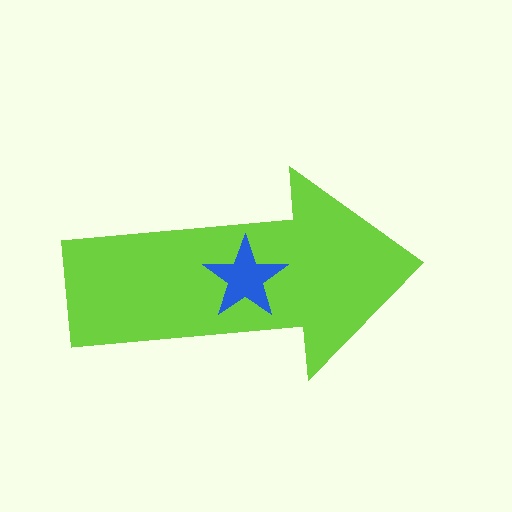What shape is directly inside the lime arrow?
The blue star.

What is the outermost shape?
The lime arrow.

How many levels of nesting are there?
2.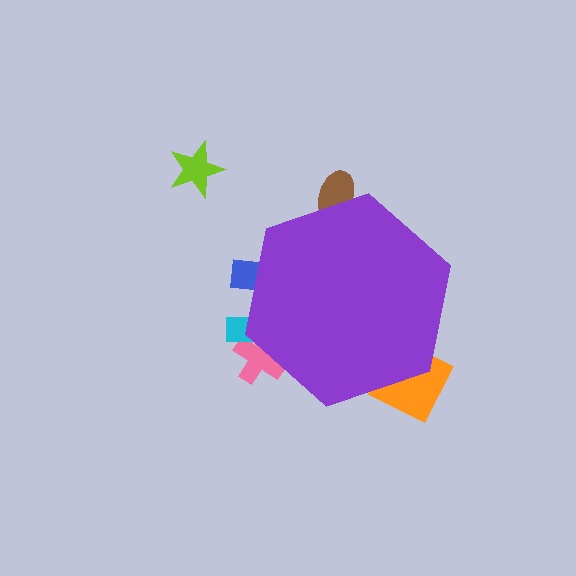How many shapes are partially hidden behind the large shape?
5 shapes are partially hidden.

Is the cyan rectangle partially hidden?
Yes, the cyan rectangle is partially hidden behind the purple hexagon.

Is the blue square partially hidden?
Yes, the blue square is partially hidden behind the purple hexagon.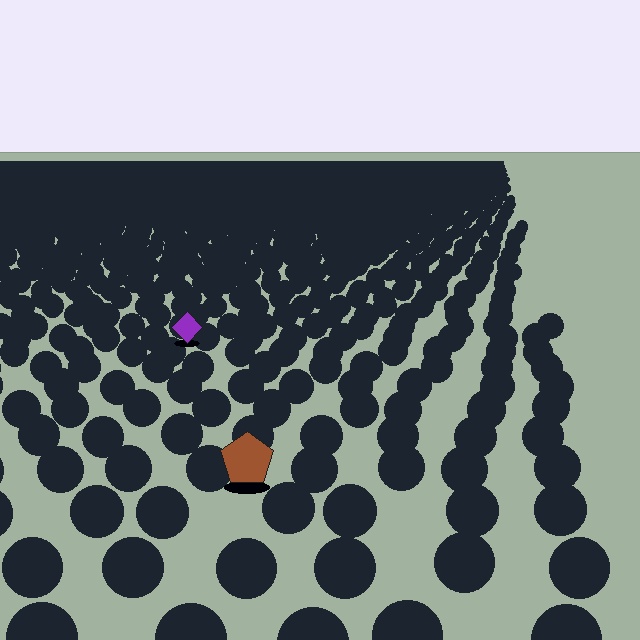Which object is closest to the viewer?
The brown pentagon is closest. The texture marks near it are larger and more spread out.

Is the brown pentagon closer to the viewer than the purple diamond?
Yes. The brown pentagon is closer — you can tell from the texture gradient: the ground texture is coarser near it.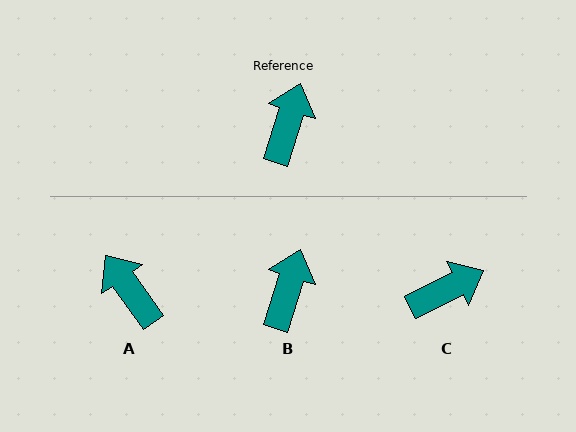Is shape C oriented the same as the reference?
No, it is off by about 45 degrees.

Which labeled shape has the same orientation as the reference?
B.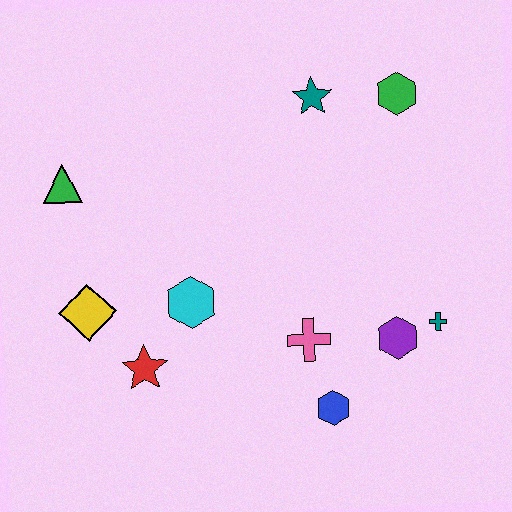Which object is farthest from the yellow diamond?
The green hexagon is farthest from the yellow diamond.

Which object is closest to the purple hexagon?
The teal cross is closest to the purple hexagon.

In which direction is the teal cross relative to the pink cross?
The teal cross is to the right of the pink cross.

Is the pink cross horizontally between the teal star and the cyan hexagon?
Yes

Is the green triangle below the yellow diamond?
No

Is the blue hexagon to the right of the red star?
Yes